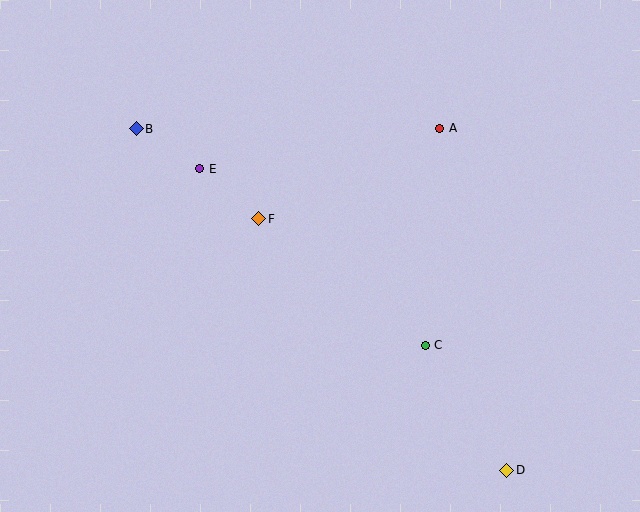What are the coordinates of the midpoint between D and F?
The midpoint between D and F is at (383, 345).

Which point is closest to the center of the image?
Point F at (259, 219) is closest to the center.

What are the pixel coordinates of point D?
Point D is at (506, 470).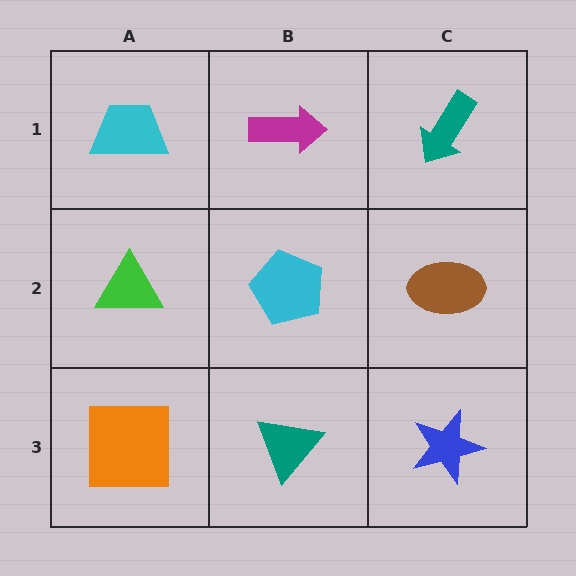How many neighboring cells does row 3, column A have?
2.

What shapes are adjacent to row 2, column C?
A teal arrow (row 1, column C), a blue star (row 3, column C), a cyan pentagon (row 2, column B).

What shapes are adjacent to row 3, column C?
A brown ellipse (row 2, column C), a teal triangle (row 3, column B).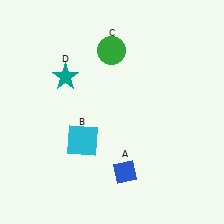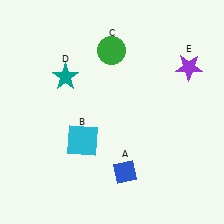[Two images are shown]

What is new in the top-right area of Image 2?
A purple star (E) was added in the top-right area of Image 2.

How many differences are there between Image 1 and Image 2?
There is 1 difference between the two images.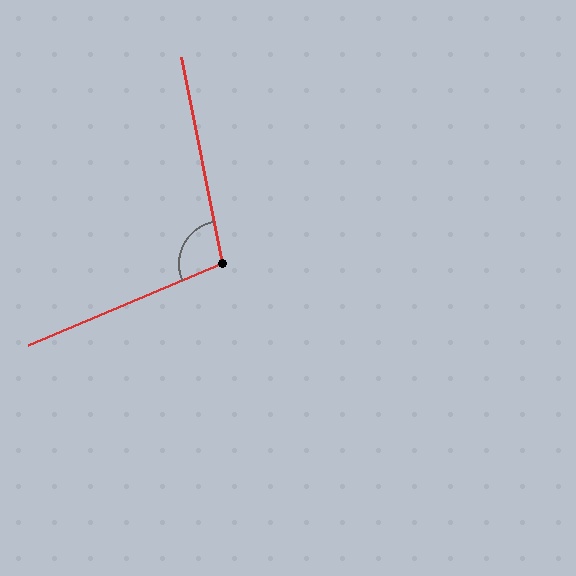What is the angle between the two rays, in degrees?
Approximately 102 degrees.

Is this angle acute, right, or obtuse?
It is obtuse.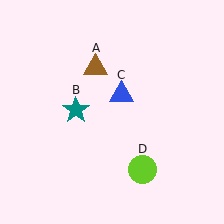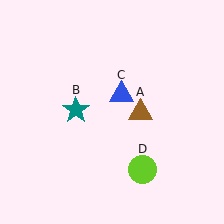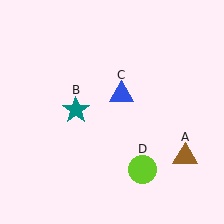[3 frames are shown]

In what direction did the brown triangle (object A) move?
The brown triangle (object A) moved down and to the right.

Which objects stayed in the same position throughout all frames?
Teal star (object B) and blue triangle (object C) and lime circle (object D) remained stationary.